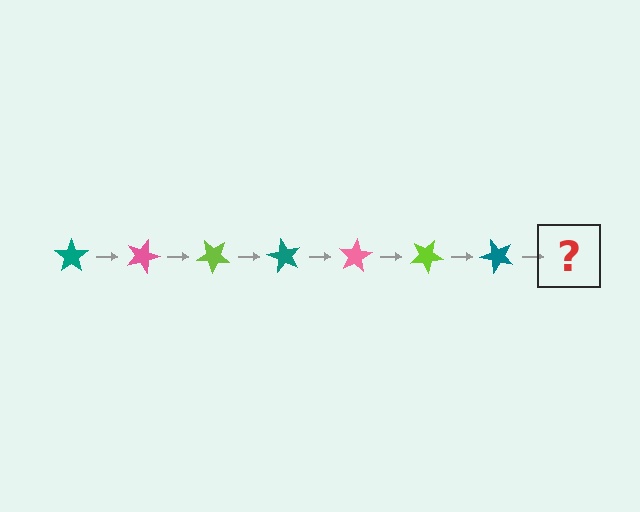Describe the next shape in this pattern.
It should be a pink star, rotated 140 degrees from the start.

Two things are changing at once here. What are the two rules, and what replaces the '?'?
The two rules are that it rotates 20 degrees each step and the color cycles through teal, pink, and lime. The '?' should be a pink star, rotated 140 degrees from the start.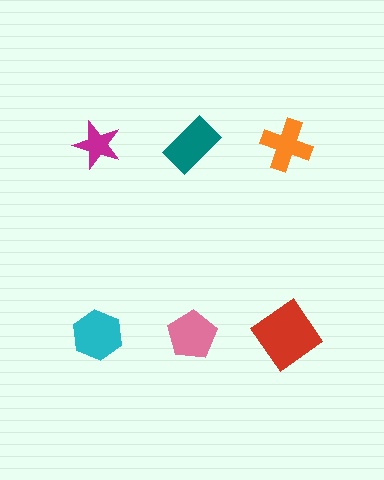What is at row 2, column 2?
A pink pentagon.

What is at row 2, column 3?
A red diamond.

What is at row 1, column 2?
A teal rectangle.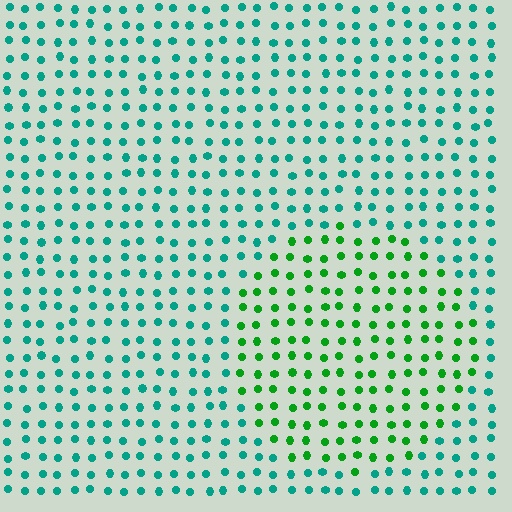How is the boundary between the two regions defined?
The boundary is defined purely by a slight shift in hue (about 44 degrees). Spacing, size, and orientation are identical on both sides.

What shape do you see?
I see a circle.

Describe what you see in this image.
The image is filled with small teal elements in a uniform arrangement. A circle-shaped region is visible where the elements are tinted to a slightly different hue, forming a subtle color boundary.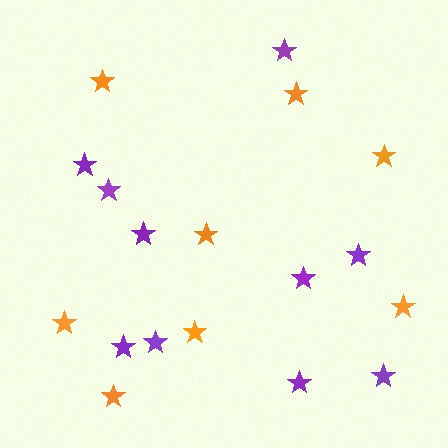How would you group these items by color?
There are 2 groups: one group of orange stars (8) and one group of purple stars (10).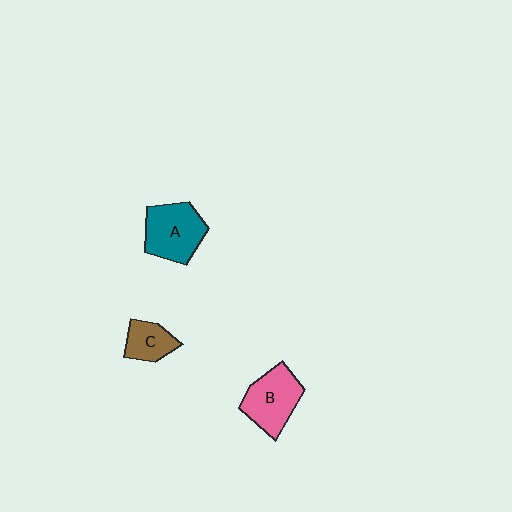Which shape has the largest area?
Shape A (teal).